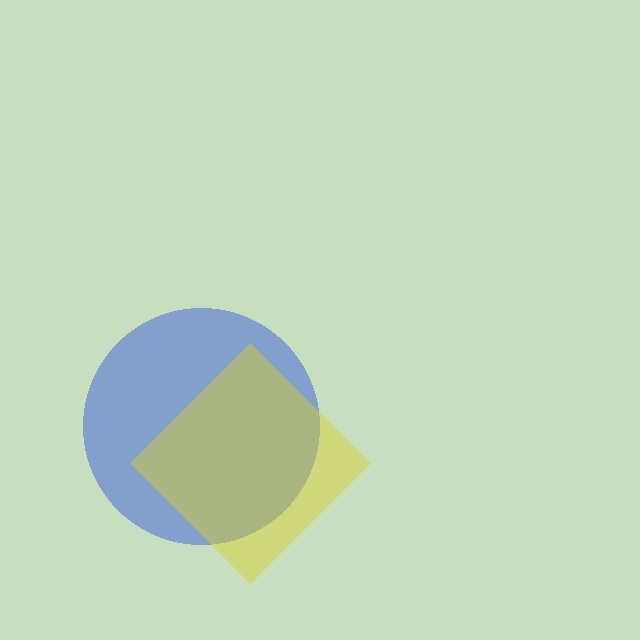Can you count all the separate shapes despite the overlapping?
Yes, there are 2 separate shapes.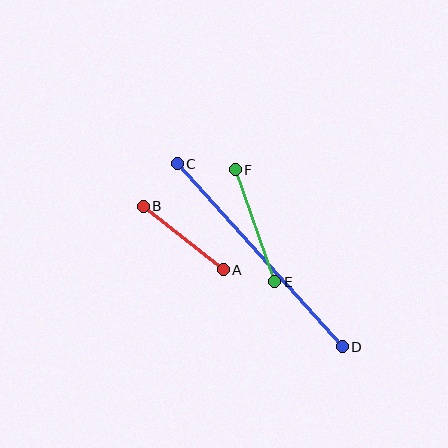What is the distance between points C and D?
The distance is approximately 246 pixels.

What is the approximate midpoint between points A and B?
The midpoint is at approximately (183, 238) pixels.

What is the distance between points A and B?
The distance is approximately 102 pixels.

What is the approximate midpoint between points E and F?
The midpoint is at approximately (255, 226) pixels.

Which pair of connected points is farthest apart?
Points C and D are farthest apart.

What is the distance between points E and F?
The distance is approximately 119 pixels.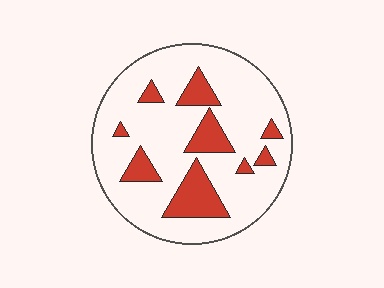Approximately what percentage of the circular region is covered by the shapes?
Approximately 20%.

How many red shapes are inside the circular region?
9.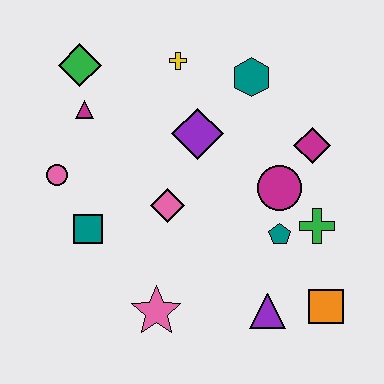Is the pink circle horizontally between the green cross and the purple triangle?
No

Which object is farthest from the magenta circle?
The green diamond is farthest from the magenta circle.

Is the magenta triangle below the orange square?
No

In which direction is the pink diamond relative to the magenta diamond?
The pink diamond is to the left of the magenta diamond.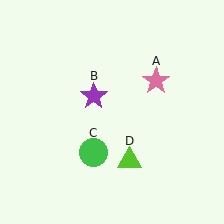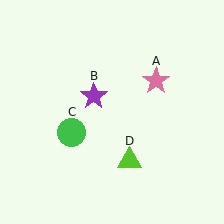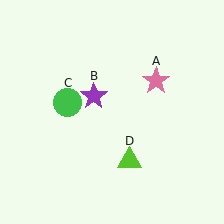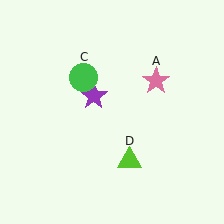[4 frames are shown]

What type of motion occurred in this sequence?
The green circle (object C) rotated clockwise around the center of the scene.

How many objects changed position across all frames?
1 object changed position: green circle (object C).